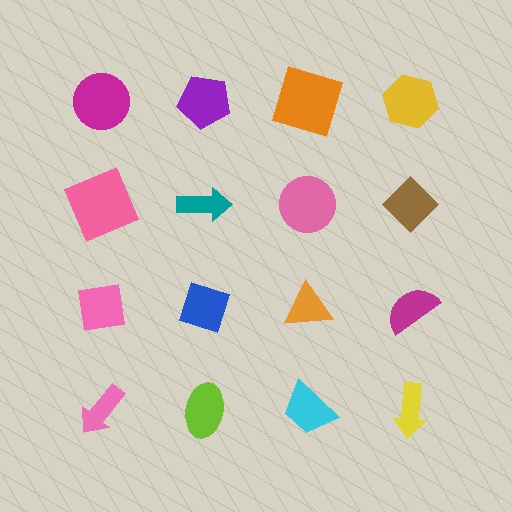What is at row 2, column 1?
A pink square.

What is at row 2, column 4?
A brown diamond.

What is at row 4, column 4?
A yellow arrow.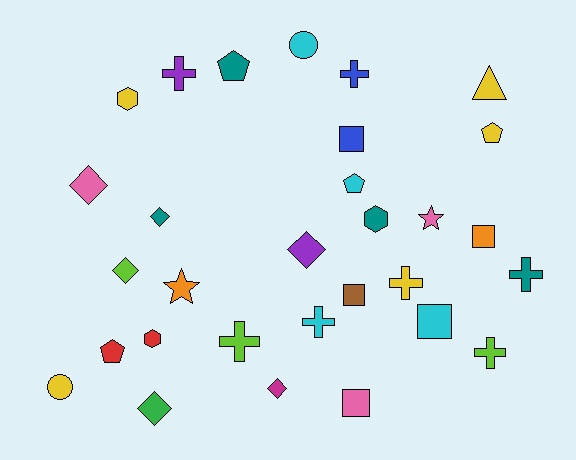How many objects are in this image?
There are 30 objects.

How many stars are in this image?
There are 2 stars.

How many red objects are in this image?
There are 2 red objects.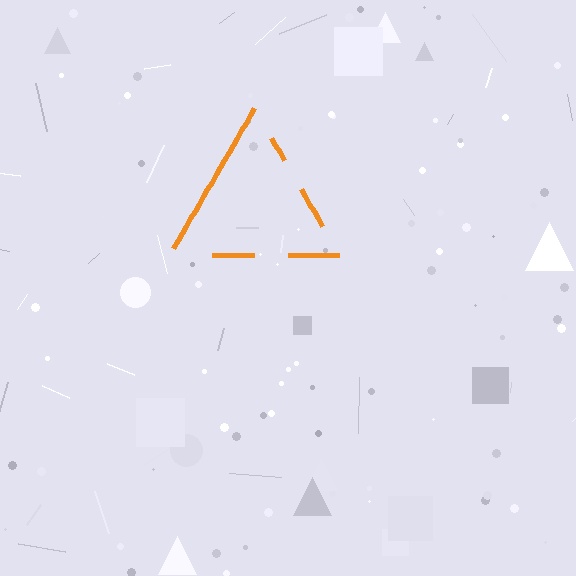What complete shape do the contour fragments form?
The contour fragments form a triangle.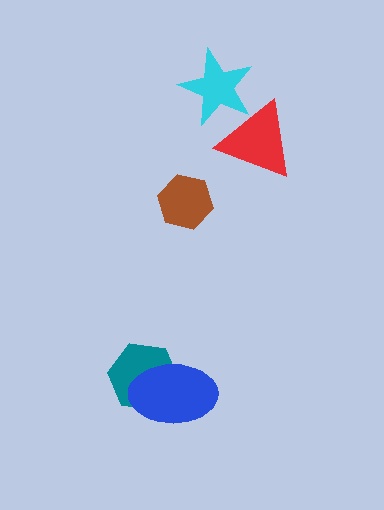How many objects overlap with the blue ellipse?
1 object overlaps with the blue ellipse.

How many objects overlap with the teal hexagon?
1 object overlaps with the teal hexagon.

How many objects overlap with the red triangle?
1 object overlaps with the red triangle.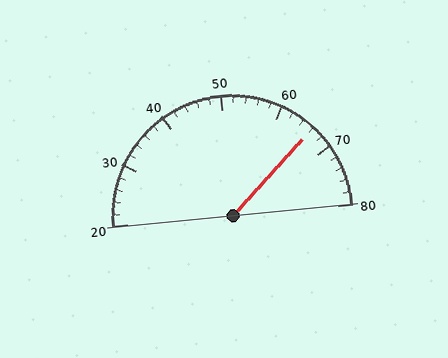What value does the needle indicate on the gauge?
The needle indicates approximately 66.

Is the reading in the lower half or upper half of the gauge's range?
The reading is in the upper half of the range (20 to 80).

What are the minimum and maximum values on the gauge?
The gauge ranges from 20 to 80.